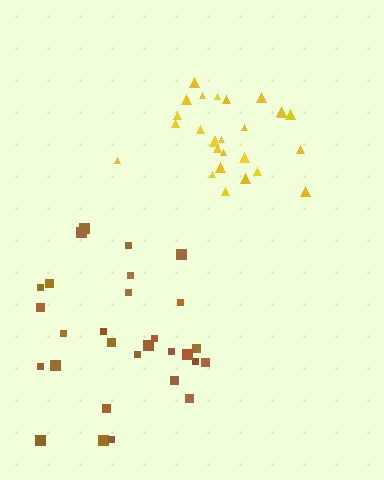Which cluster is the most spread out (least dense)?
Brown.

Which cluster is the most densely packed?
Yellow.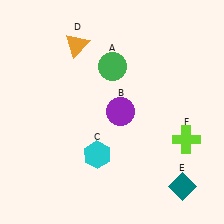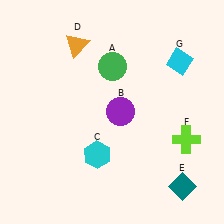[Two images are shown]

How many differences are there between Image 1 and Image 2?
There is 1 difference between the two images.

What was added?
A cyan diamond (G) was added in Image 2.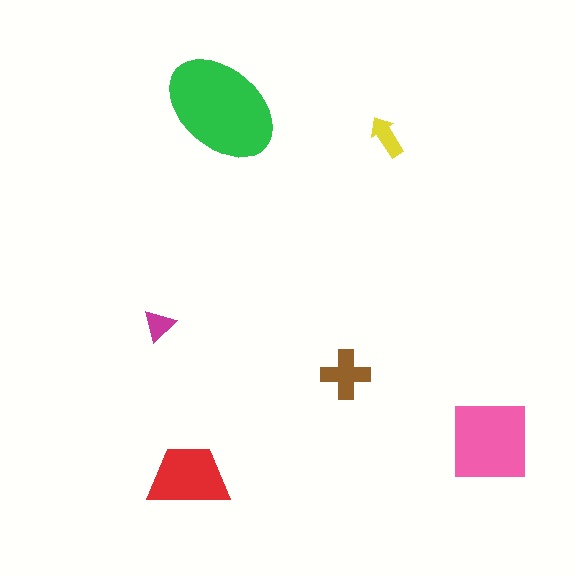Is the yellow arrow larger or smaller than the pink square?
Smaller.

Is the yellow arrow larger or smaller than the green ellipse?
Smaller.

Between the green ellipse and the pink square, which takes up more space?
The green ellipse.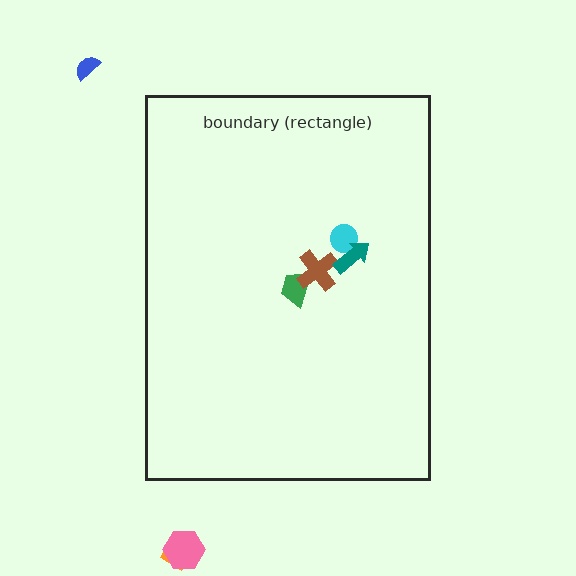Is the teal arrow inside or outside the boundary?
Inside.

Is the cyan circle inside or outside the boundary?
Inside.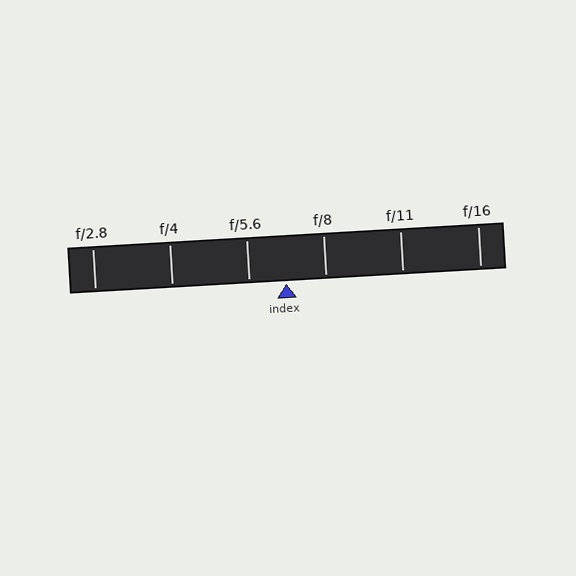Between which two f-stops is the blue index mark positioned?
The index mark is between f/5.6 and f/8.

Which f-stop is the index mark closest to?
The index mark is closest to f/5.6.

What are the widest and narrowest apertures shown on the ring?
The widest aperture shown is f/2.8 and the narrowest is f/16.